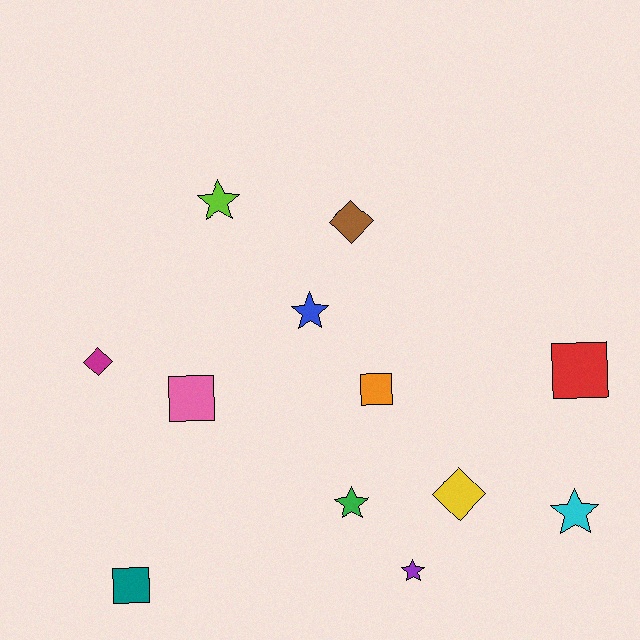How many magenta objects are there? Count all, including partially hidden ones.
There is 1 magenta object.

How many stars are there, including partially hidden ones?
There are 5 stars.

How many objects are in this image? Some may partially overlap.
There are 12 objects.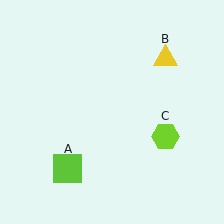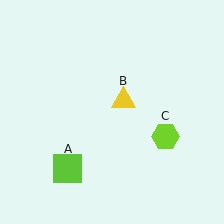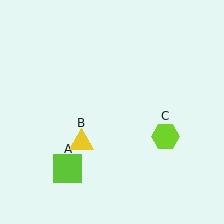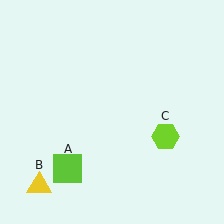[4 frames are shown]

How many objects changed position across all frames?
1 object changed position: yellow triangle (object B).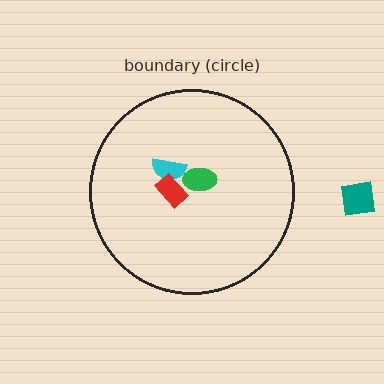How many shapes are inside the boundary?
3 inside, 1 outside.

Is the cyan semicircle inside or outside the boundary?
Inside.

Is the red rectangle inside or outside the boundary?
Inside.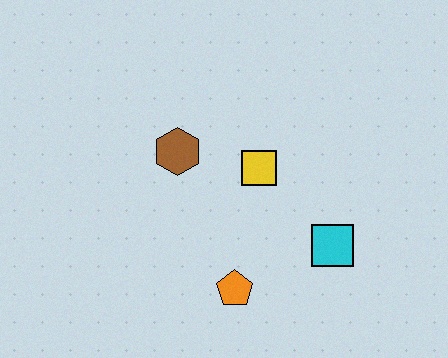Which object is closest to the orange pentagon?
The cyan square is closest to the orange pentagon.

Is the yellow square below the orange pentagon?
No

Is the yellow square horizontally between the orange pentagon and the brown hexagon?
No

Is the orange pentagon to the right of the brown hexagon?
Yes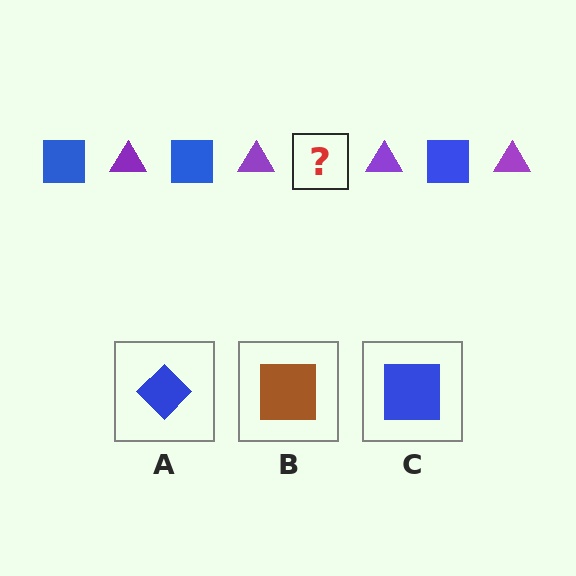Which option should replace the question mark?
Option C.